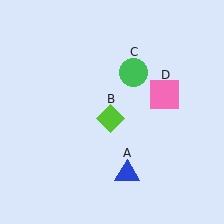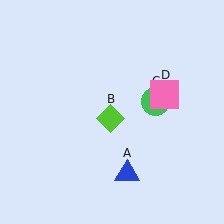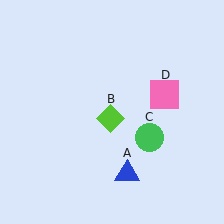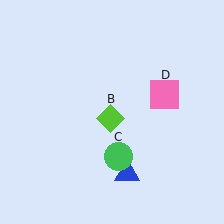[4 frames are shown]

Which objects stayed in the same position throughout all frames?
Blue triangle (object A) and lime diamond (object B) and pink square (object D) remained stationary.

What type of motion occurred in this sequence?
The green circle (object C) rotated clockwise around the center of the scene.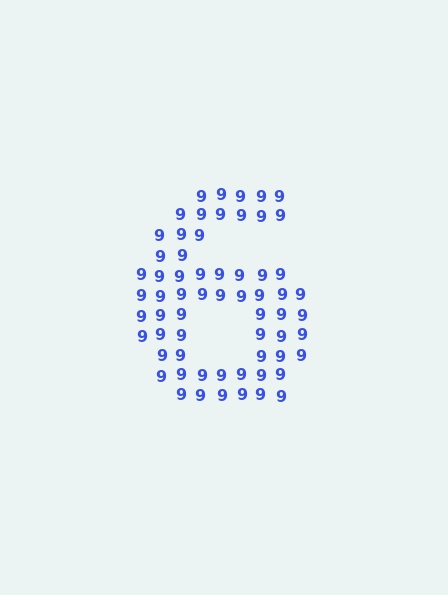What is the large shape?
The large shape is the digit 6.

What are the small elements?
The small elements are digit 9's.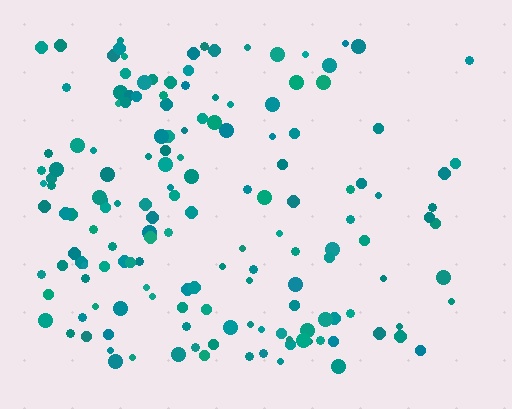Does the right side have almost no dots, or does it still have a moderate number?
Still a moderate number, just noticeably fewer than the left.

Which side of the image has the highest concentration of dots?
The left.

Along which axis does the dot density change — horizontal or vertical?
Horizontal.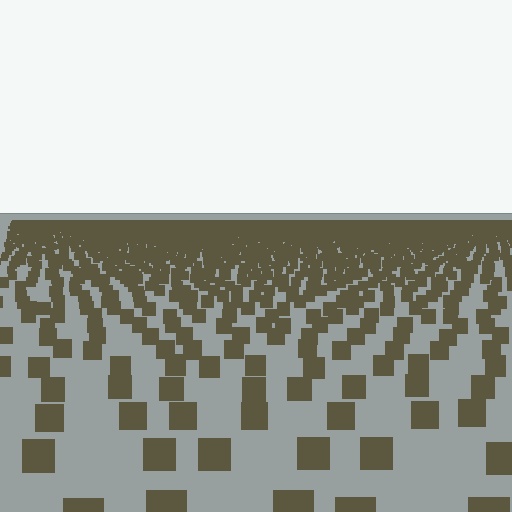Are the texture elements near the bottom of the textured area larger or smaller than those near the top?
Larger. Near the bottom, elements are closer to the viewer and appear at a bigger on-screen size.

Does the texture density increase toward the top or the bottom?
Density increases toward the top.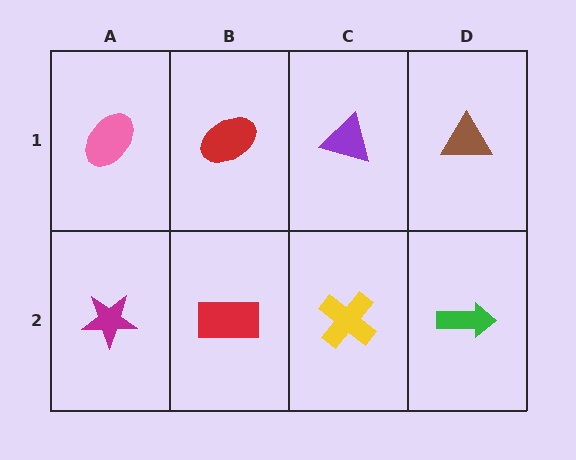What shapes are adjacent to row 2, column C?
A purple triangle (row 1, column C), a red rectangle (row 2, column B), a green arrow (row 2, column D).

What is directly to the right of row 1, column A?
A red ellipse.